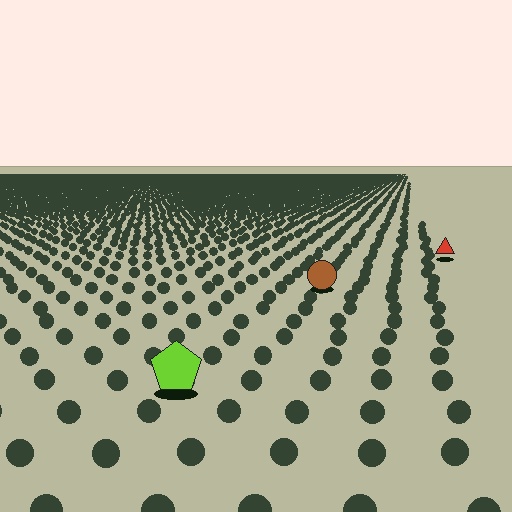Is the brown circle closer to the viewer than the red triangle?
Yes. The brown circle is closer — you can tell from the texture gradient: the ground texture is coarser near it.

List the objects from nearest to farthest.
From nearest to farthest: the lime pentagon, the brown circle, the red triangle.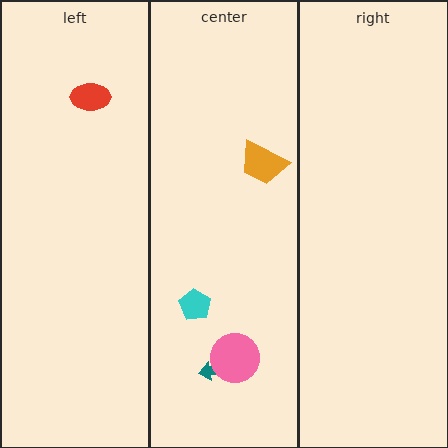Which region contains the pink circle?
The center region.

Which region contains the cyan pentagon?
The center region.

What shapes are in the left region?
The red ellipse.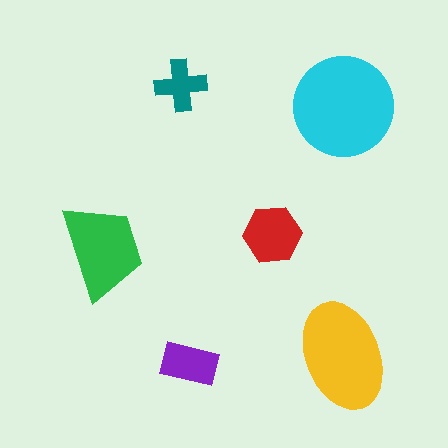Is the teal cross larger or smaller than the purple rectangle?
Smaller.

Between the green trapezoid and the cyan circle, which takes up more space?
The cyan circle.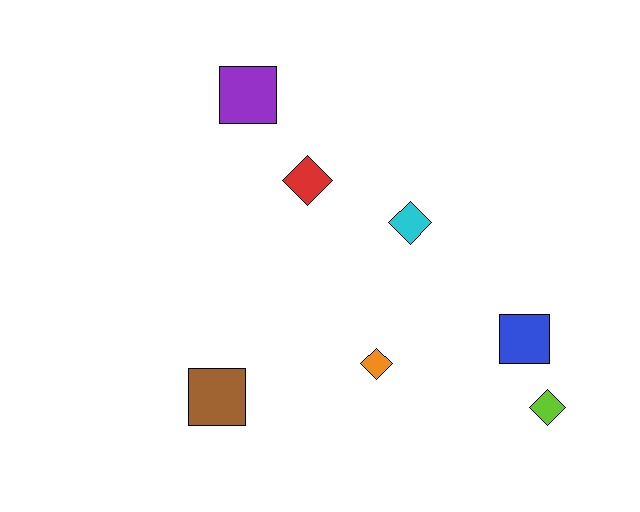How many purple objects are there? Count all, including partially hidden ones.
There is 1 purple object.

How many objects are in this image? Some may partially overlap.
There are 7 objects.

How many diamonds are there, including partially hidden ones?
There are 4 diamonds.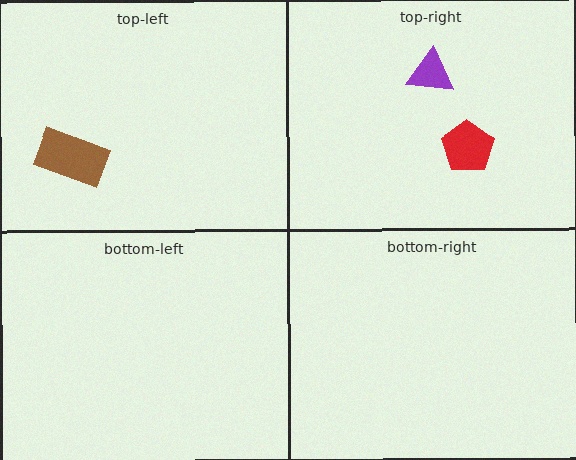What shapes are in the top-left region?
The brown rectangle.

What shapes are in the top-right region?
The red pentagon, the purple triangle.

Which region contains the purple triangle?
The top-right region.